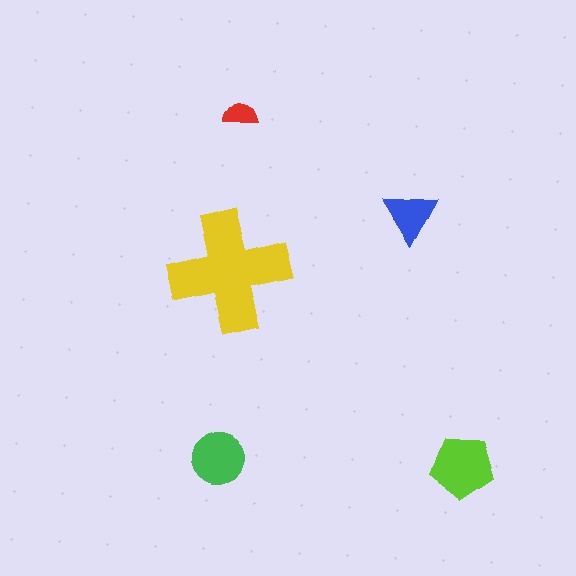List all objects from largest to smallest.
The yellow cross, the lime pentagon, the green circle, the blue triangle, the red semicircle.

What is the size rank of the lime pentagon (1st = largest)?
2nd.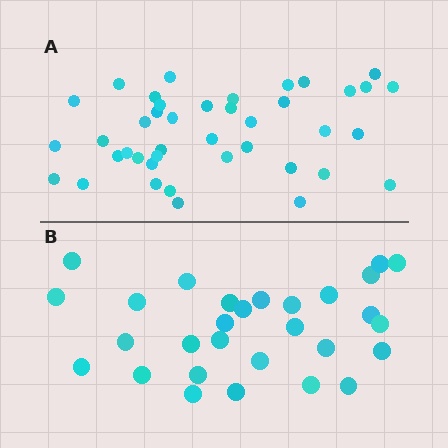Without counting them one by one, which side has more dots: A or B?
Region A (the top region) has more dots.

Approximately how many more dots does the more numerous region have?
Region A has roughly 12 or so more dots than region B.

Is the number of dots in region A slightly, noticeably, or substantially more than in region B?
Region A has noticeably more, but not dramatically so. The ratio is roughly 1.4 to 1.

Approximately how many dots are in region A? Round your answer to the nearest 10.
About 40 dots. (The exact count is 41, which rounds to 40.)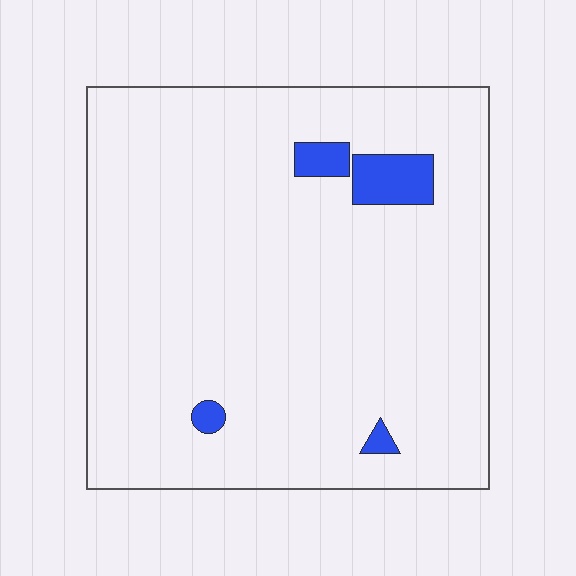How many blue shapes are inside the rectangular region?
4.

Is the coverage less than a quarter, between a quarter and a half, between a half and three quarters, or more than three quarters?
Less than a quarter.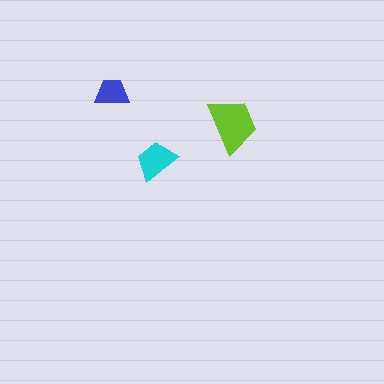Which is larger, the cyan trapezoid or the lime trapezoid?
The lime one.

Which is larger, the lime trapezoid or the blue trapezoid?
The lime one.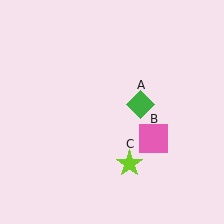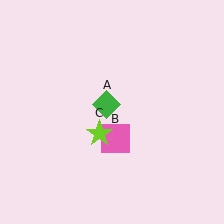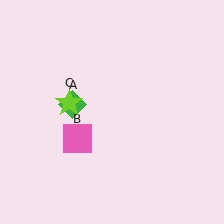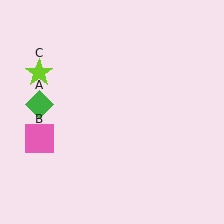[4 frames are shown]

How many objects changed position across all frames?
3 objects changed position: green diamond (object A), pink square (object B), lime star (object C).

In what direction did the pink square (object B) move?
The pink square (object B) moved left.